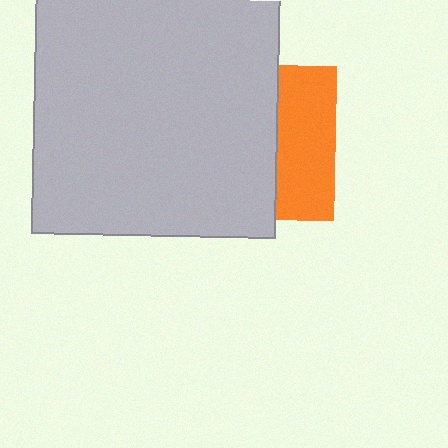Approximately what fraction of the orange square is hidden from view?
Roughly 63% of the orange square is hidden behind the light gray square.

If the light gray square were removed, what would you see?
You would see the complete orange square.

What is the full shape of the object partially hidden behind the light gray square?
The partially hidden object is an orange square.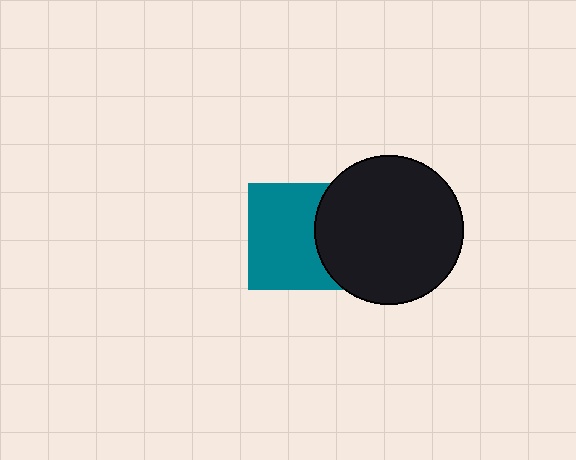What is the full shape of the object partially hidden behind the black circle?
The partially hidden object is a teal square.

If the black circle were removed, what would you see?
You would see the complete teal square.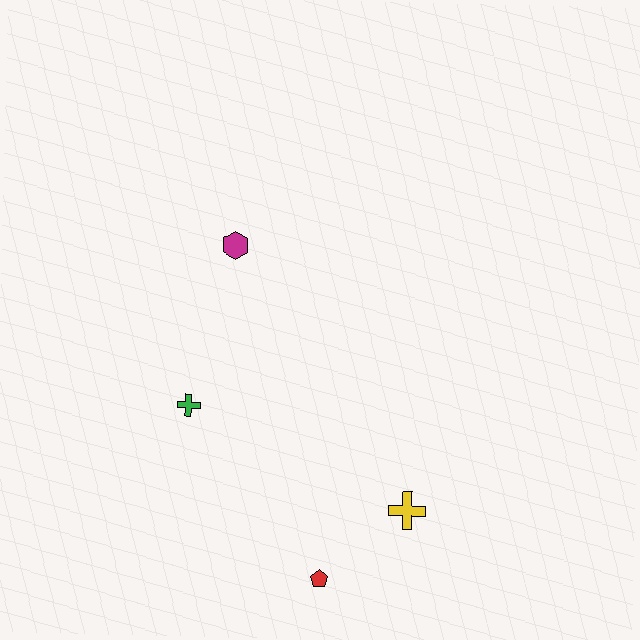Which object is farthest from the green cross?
The yellow cross is farthest from the green cross.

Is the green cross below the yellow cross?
No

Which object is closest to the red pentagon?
The yellow cross is closest to the red pentagon.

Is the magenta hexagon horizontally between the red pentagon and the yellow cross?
No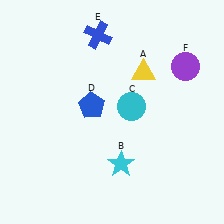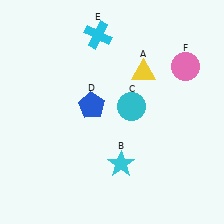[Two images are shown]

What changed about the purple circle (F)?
In Image 1, F is purple. In Image 2, it changed to pink.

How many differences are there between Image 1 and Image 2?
There are 2 differences between the two images.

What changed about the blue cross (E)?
In Image 1, E is blue. In Image 2, it changed to cyan.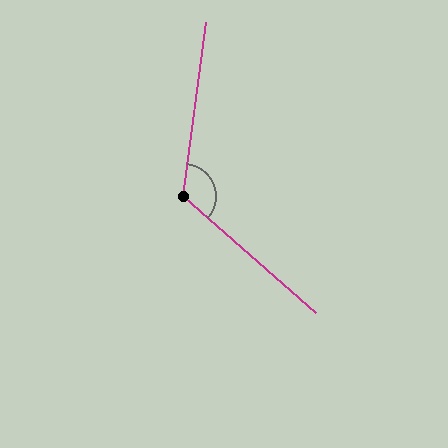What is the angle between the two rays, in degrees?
Approximately 124 degrees.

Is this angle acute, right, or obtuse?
It is obtuse.